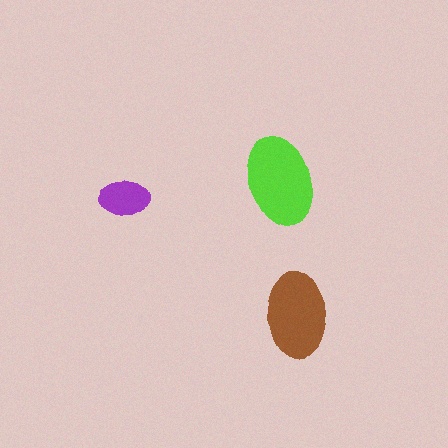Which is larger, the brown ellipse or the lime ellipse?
The lime one.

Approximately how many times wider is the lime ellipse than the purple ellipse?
About 2 times wider.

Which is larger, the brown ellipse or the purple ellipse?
The brown one.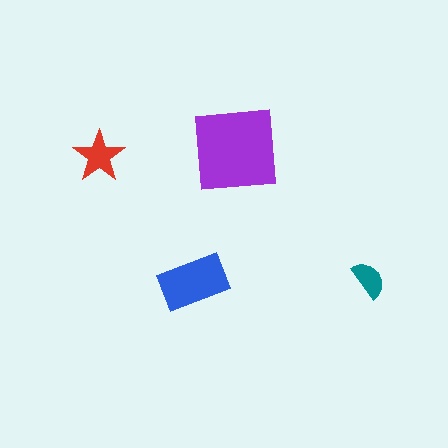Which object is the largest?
The purple square.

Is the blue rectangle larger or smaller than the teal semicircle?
Larger.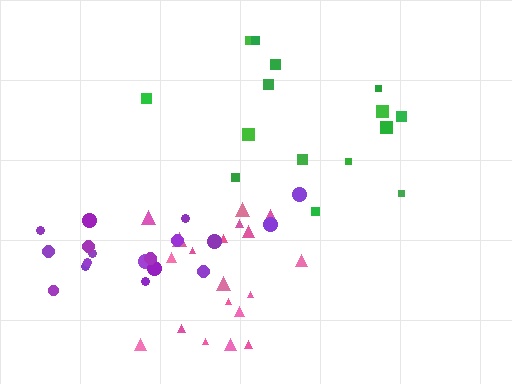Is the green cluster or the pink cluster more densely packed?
Pink.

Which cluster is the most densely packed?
Pink.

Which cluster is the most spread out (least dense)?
Green.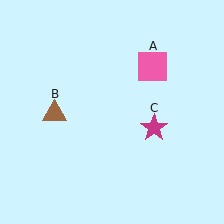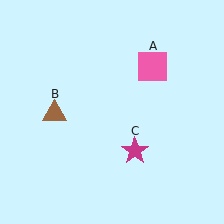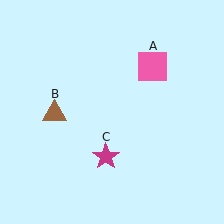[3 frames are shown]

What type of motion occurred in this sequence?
The magenta star (object C) rotated clockwise around the center of the scene.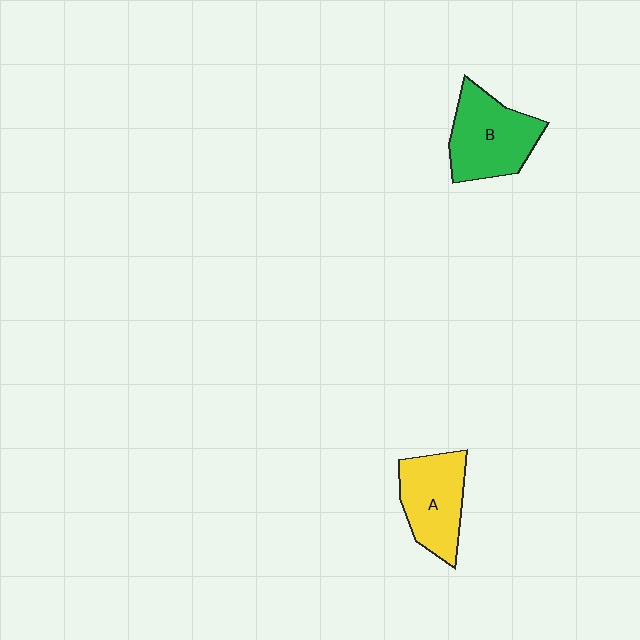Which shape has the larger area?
Shape B (green).